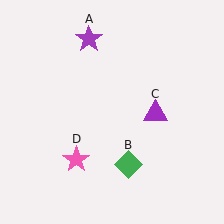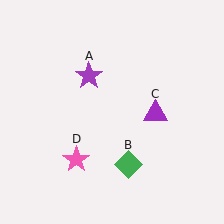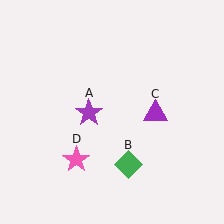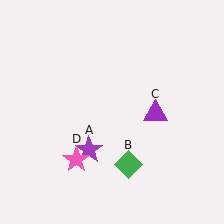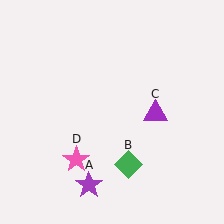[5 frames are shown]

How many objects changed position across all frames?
1 object changed position: purple star (object A).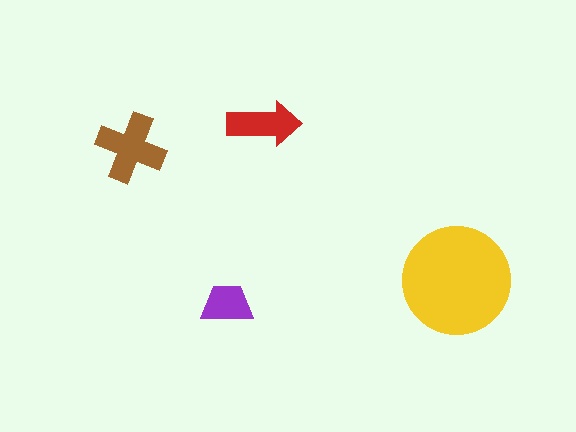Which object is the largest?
The yellow circle.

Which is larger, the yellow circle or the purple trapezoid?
The yellow circle.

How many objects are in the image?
There are 4 objects in the image.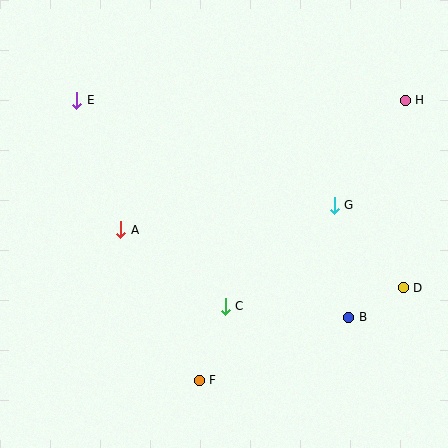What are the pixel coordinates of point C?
Point C is at (225, 306).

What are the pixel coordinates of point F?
Point F is at (199, 380).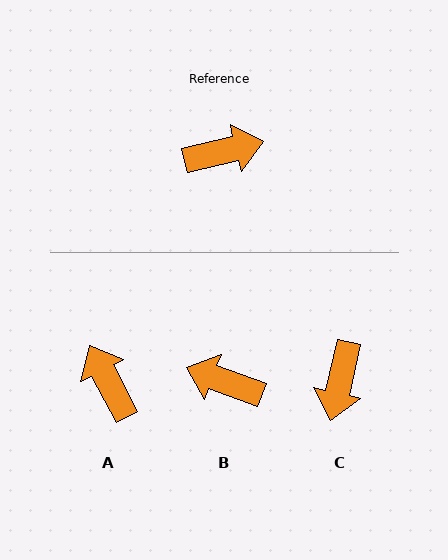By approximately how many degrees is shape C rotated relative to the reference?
Approximately 117 degrees clockwise.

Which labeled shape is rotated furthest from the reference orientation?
B, about 146 degrees away.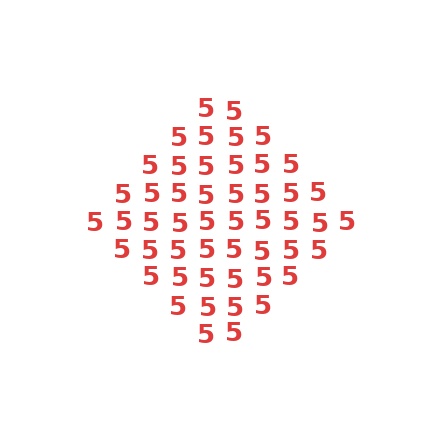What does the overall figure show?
The overall figure shows a diamond.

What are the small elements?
The small elements are digit 5's.